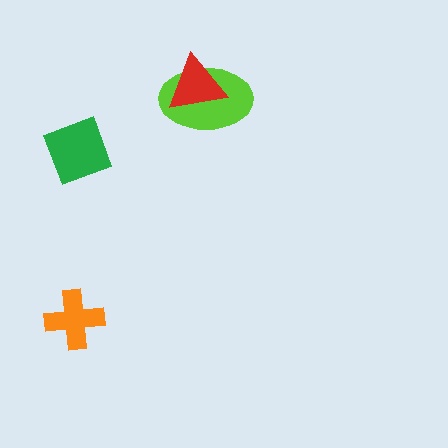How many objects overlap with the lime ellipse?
1 object overlaps with the lime ellipse.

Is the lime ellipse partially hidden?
Yes, it is partially covered by another shape.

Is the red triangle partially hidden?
No, no other shape covers it.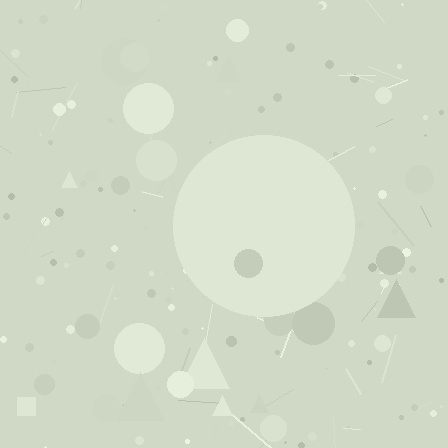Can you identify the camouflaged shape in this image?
The camouflaged shape is a circle.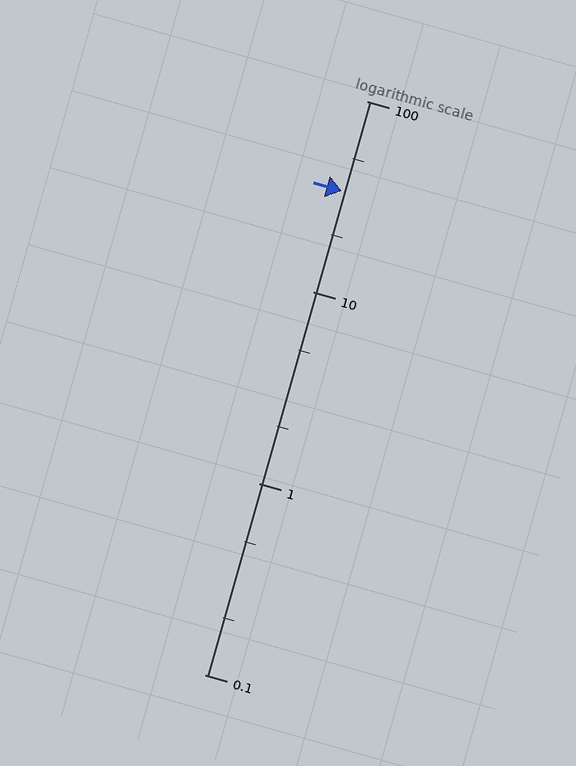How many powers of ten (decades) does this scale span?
The scale spans 3 decades, from 0.1 to 100.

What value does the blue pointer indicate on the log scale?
The pointer indicates approximately 34.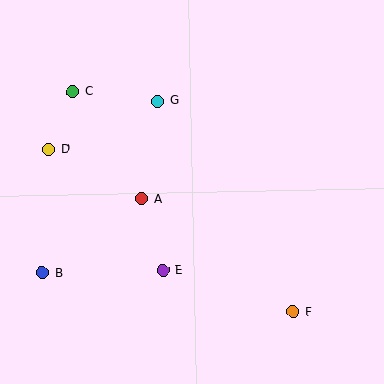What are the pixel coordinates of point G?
Point G is at (158, 101).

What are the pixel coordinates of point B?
Point B is at (42, 273).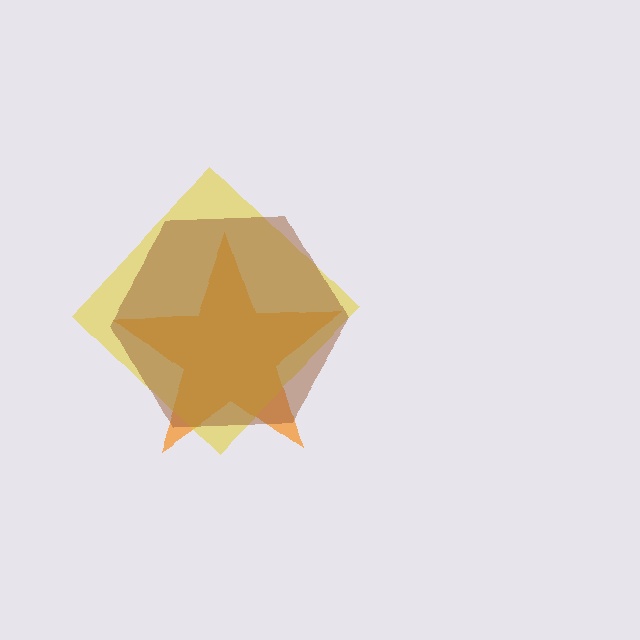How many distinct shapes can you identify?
There are 3 distinct shapes: an orange star, a yellow diamond, a brown hexagon.